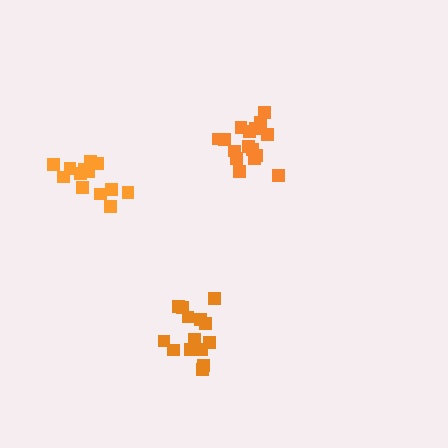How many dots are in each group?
Group 1: 13 dots, Group 2: 14 dots, Group 3: 16 dots (43 total).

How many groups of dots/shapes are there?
There are 3 groups.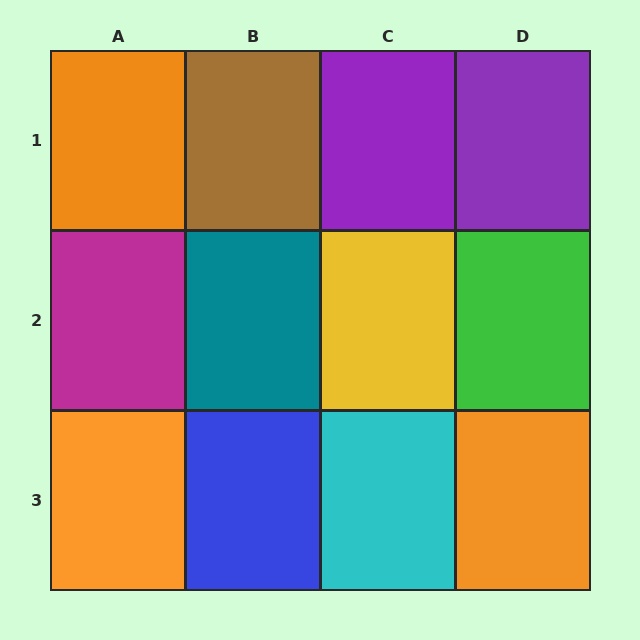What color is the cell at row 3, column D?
Orange.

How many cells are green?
1 cell is green.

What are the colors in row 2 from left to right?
Magenta, teal, yellow, green.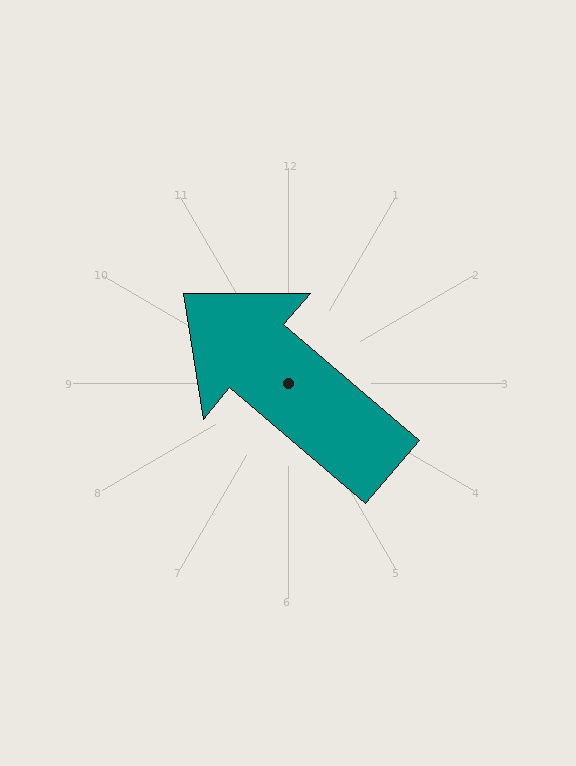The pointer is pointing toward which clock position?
Roughly 10 o'clock.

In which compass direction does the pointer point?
Northwest.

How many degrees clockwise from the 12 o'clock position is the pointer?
Approximately 310 degrees.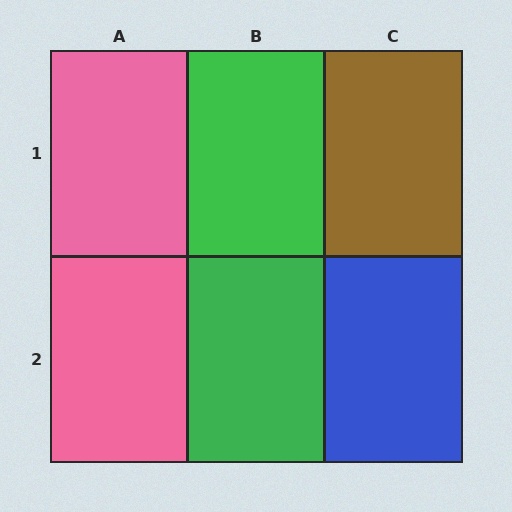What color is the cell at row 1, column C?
Brown.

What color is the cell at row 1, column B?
Green.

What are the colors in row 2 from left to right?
Pink, green, blue.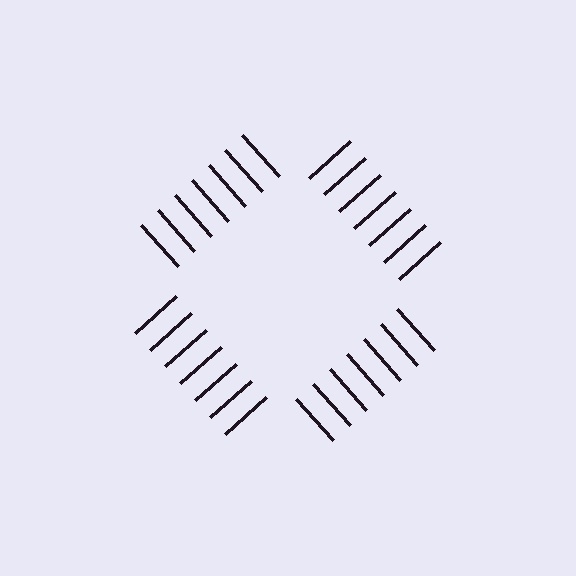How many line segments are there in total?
28 — 7 along each of the 4 edges.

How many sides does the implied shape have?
4 sides — the line-ends trace a square.